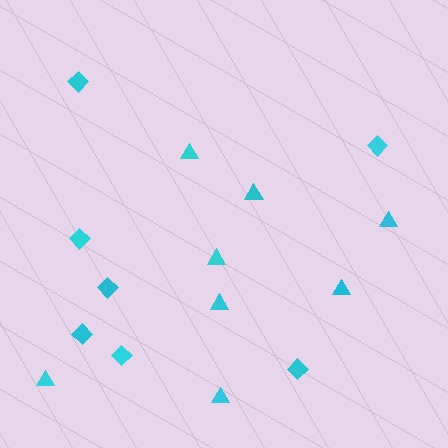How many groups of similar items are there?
There are 2 groups: one group of triangles (8) and one group of diamonds (7).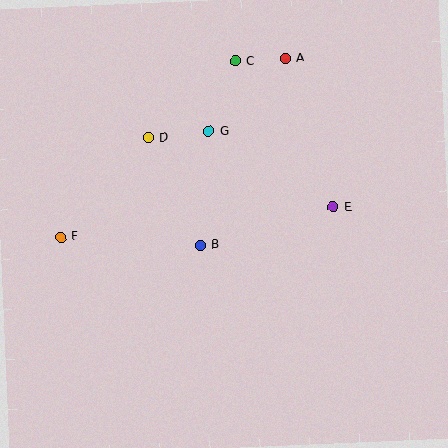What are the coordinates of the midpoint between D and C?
The midpoint between D and C is at (192, 100).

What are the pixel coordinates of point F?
Point F is at (61, 237).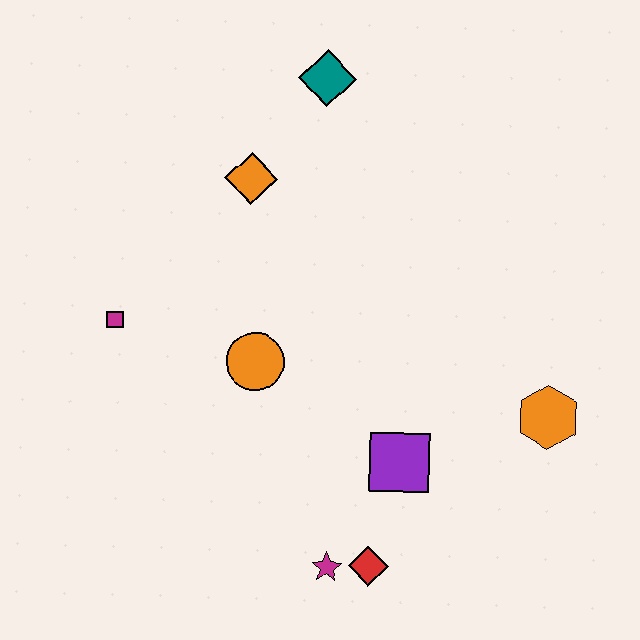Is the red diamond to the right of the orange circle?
Yes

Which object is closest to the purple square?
The red diamond is closest to the purple square.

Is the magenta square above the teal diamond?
No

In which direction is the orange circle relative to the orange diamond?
The orange circle is below the orange diamond.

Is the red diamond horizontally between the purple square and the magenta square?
Yes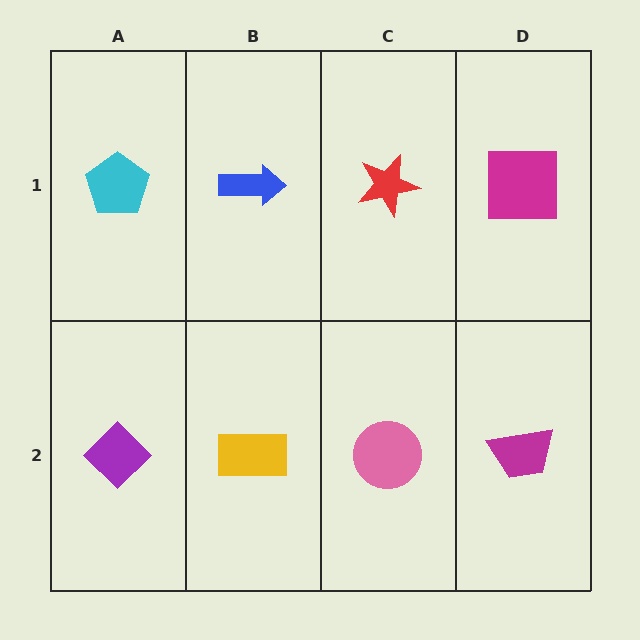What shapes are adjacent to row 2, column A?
A cyan pentagon (row 1, column A), a yellow rectangle (row 2, column B).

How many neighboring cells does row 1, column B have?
3.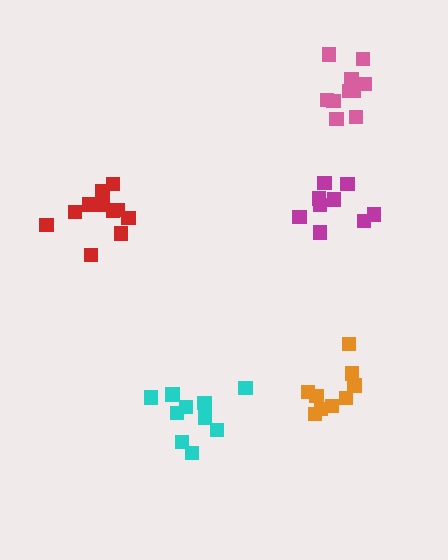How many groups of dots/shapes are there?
There are 5 groups.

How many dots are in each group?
Group 1: 9 dots, Group 2: 9 dots, Group 3: 11 dots, Group 4: 10 dots, Group 5: 11 dots (50 total).